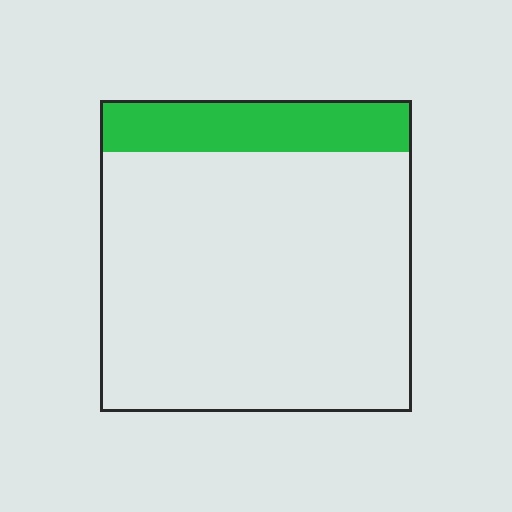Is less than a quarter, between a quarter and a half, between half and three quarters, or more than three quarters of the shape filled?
Less than a quarter.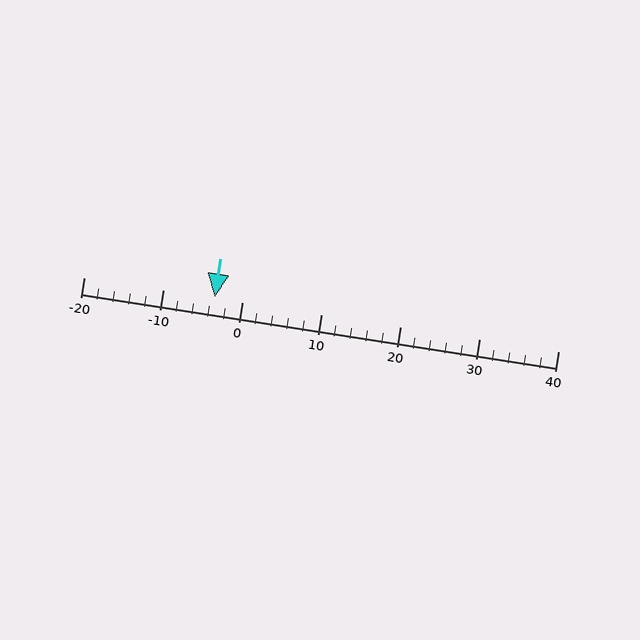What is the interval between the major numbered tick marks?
The major tick marks are spaced 10 units apart.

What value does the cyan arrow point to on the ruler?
The cyan arrow points to approximately -3.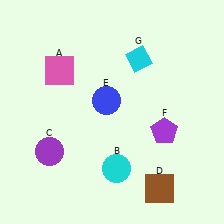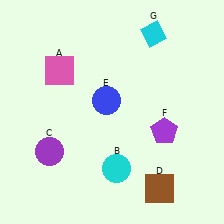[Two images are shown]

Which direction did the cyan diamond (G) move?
The cyan diamond (G) moved up.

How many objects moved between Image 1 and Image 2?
1 object moved between the two images.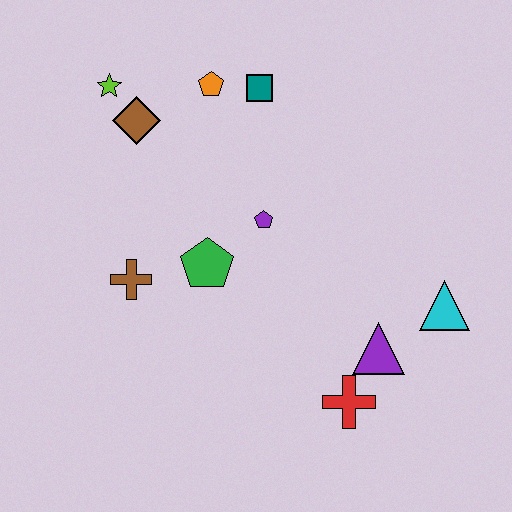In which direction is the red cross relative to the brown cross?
The red cross is to the right of the brown cross.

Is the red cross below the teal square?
Yes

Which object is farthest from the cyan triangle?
The lime star is farthest from the cyan triangle.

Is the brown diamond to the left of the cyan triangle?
Yes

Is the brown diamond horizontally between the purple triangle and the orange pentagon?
No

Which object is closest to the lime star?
The brown diamond is closest to the lime star.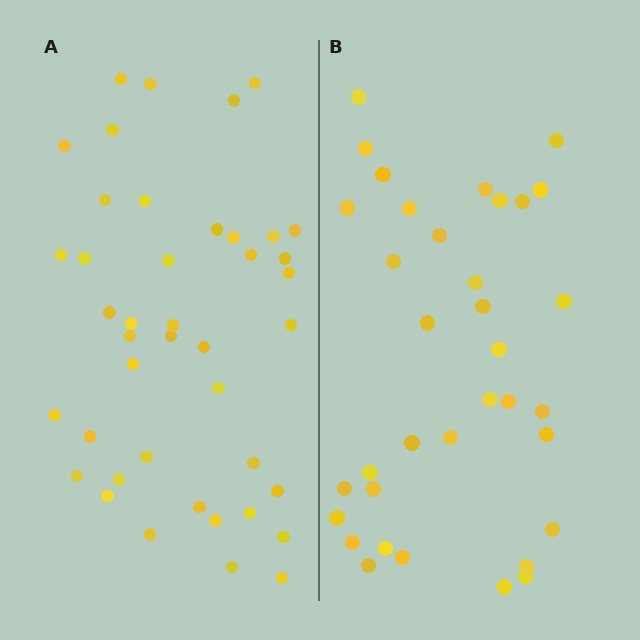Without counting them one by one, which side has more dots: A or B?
Region A (the left region) has more dots.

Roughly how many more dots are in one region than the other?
Region A has roughly 8 or so more dots than region B.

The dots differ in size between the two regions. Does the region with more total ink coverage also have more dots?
No. Region B has more total ink coverage because its dots are larger, but region A actually contains more individual dots. Total area can be misleading — the number of items is what matters here.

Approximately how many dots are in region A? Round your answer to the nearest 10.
About 40 dots. (The exact count is 42, which rounds to 40.)